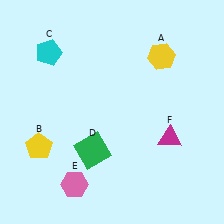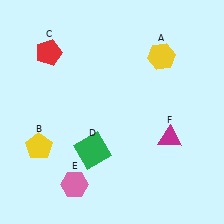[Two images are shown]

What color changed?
The pentagon (C) changed from cyan in Image 1 to red in Image 2.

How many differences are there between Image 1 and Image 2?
There is 1 difference between the two images.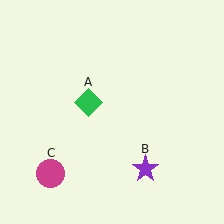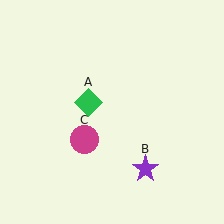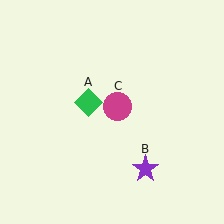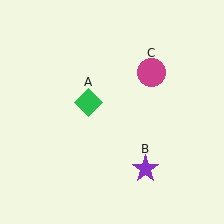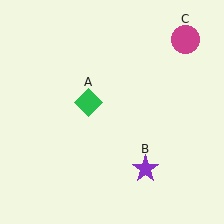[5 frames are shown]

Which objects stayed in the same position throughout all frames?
Green diamond (object A) and purple star (object B) remained stationary.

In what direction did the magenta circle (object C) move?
The magenta circle (object C) moved up and to the right.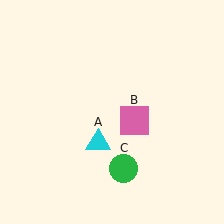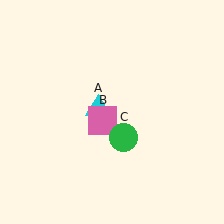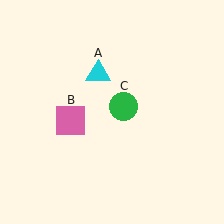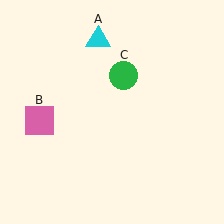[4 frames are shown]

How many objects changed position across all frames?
3 objects changed position: cyan triangle (object A), pink square (object B), green circle (object C).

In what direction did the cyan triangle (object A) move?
The cyan triangle (object A) moved up.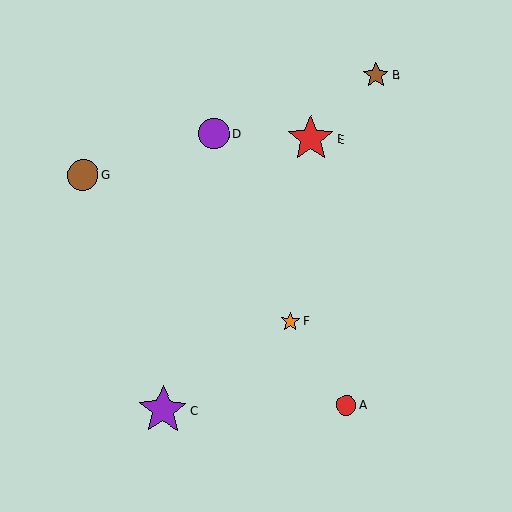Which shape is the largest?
The purple star (labeled C) is the largest.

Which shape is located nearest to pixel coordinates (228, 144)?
The purple circle (labeled D) at (214, 134) is nearest to that location.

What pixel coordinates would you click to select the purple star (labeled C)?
Click at (163, 410) to select the purple star C.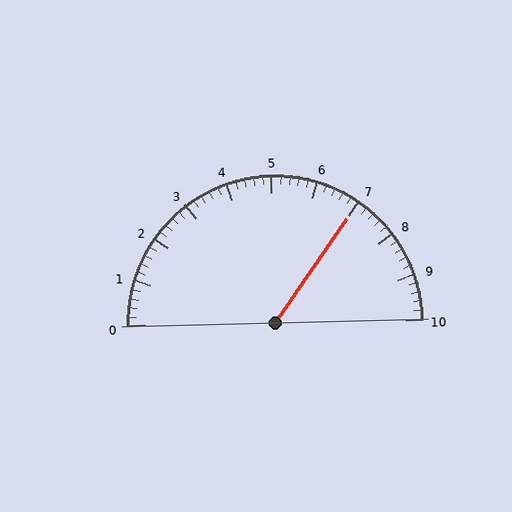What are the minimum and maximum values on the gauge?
The gauge ranges from 0 to 10.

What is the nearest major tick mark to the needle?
The nearest major tick mark is 7.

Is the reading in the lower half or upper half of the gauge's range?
The reading is in the upper half of the range (0 to 10).